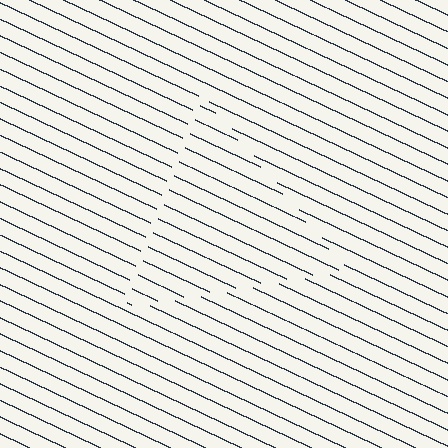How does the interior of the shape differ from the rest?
The interior of the shape contains the same grating, shifted by half a period — the contour is defined by the phase discontinuity where line-ends from the inner and outer gratings abut.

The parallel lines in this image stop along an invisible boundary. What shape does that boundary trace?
An illusory triangle. The interior of the shape contains the same grating, shifted by half a period — the contour is defined by the phase discontinuity where line-ends from the inner and outer gratings abut.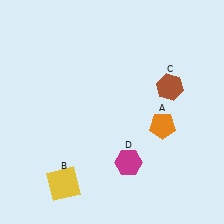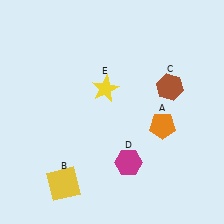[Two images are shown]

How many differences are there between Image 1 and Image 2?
There is 1 difference between the two images.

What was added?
A yellow star (E) was added in Image 2.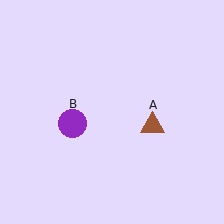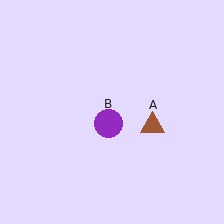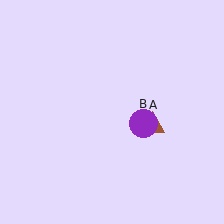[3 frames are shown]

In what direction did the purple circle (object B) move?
The purple circle (object B) moved right.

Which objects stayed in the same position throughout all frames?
Brown triangle (object A) remained stationary.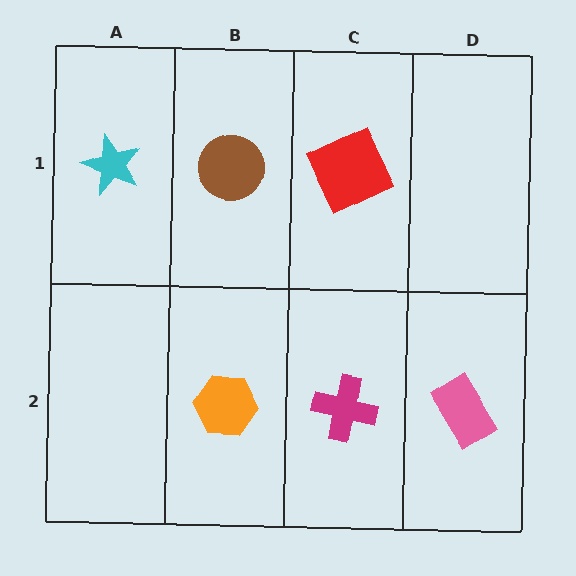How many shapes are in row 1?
3 shapes.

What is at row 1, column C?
A red square.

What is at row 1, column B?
A brown circle.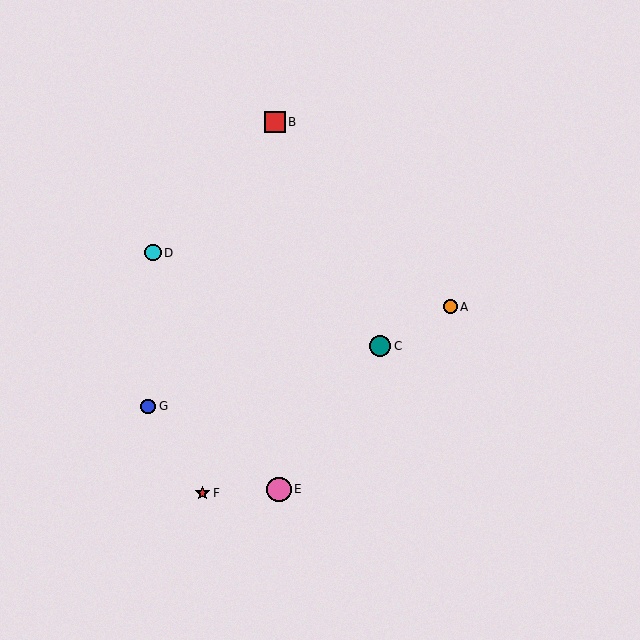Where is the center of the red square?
The center of the red square is at (275, 122).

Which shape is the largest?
The pink circle (labeled E) is the largest.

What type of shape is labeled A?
Shape A is an orange circle.